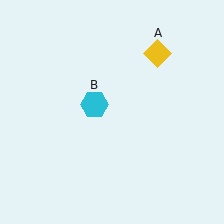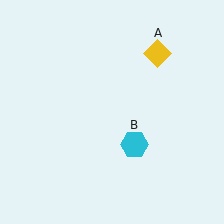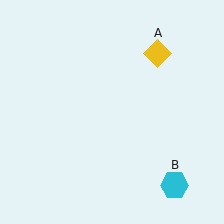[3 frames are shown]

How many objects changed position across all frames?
1 object changed position: cyan hexagon (object B).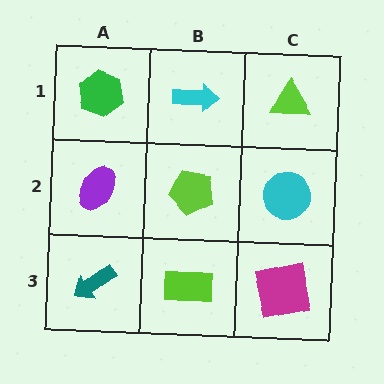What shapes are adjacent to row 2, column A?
A green hexagon (row 1, column A), a teal arrow (row 3, column A), a lime pentagon (row 2, column B).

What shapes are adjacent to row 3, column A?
A purple ellipse (row 2, column A), a lime rectangle (row 3, column B).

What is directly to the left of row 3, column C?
A lime rectangle.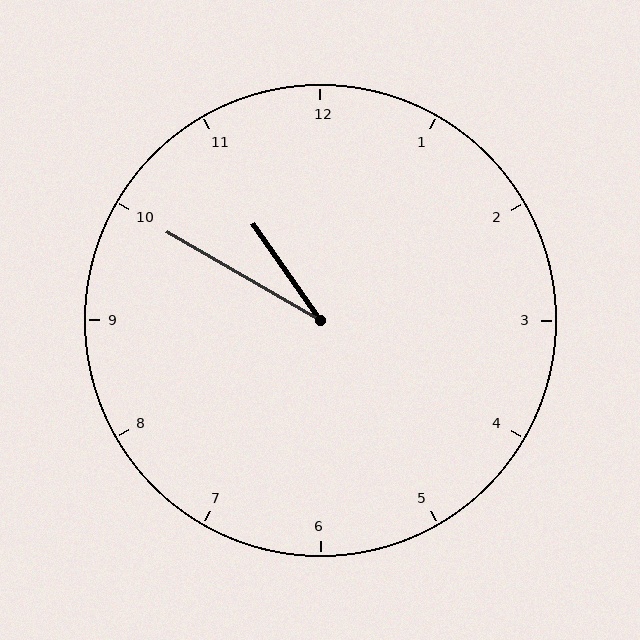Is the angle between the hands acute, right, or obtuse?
It is acute.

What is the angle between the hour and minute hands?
Approximately 25 degrees.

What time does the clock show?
10:50.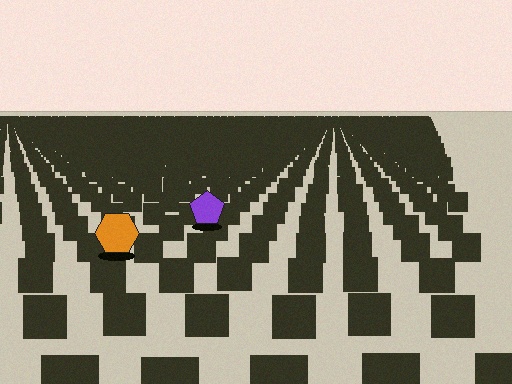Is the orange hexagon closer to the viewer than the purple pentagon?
Yes. The orange hexagon is closer — you can tell from the texture gradient: the ground texture is coarser near it.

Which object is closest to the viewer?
The orange hexagon is closest. The texture marks near it are larger and more spread out.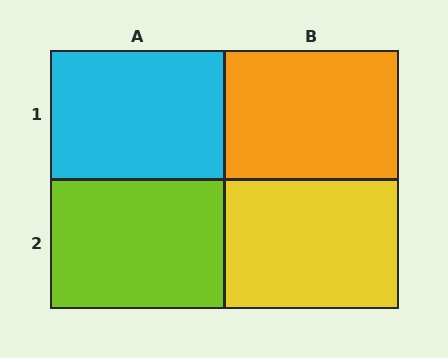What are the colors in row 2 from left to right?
Lime, yellow.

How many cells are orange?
1 cell is orange.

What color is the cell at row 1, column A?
Cyan.